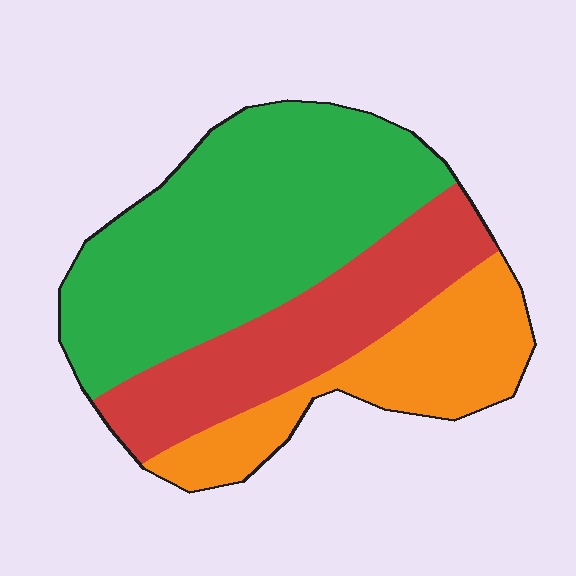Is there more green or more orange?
Green.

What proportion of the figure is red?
Red covers 27% of the figure.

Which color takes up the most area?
Green, at roughly 50%.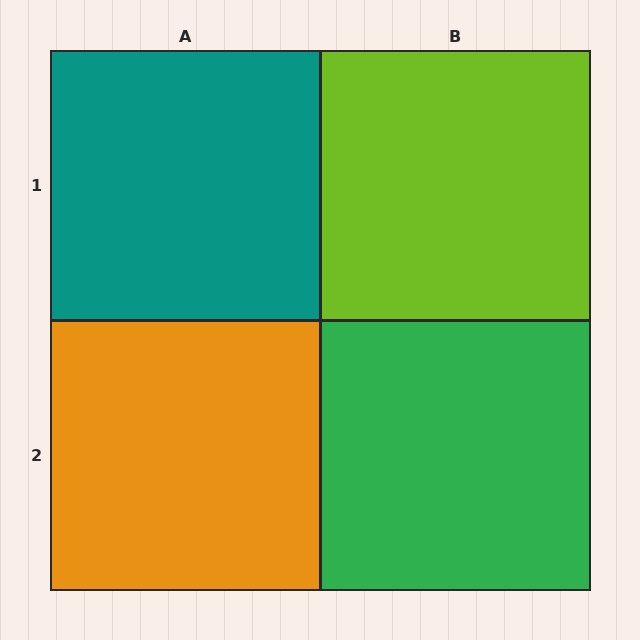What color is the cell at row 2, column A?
Orange.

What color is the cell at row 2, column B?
Green.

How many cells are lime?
1 cell is lime.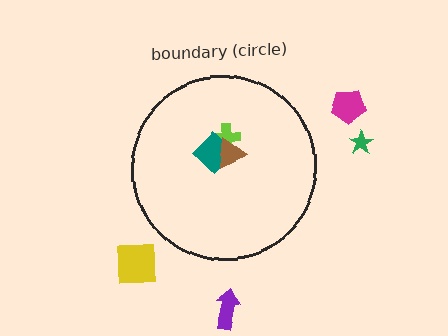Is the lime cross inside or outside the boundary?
Inside.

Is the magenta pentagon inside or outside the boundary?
Outside.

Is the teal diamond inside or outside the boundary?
Inside.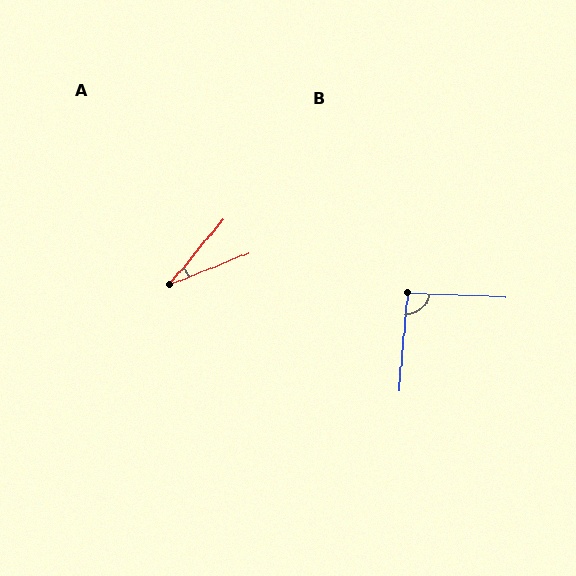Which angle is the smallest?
A, at approximately 29 degrees.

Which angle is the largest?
B, at approximately 92 degrees.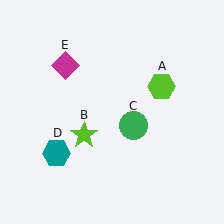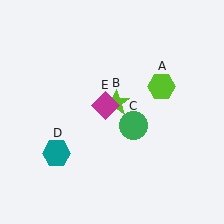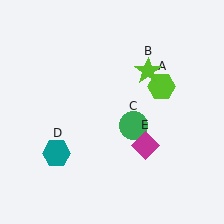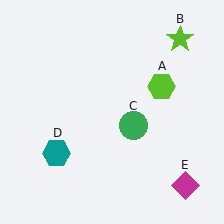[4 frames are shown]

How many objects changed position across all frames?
2 objects changed position: lime star (object B), magenta diamond (object E).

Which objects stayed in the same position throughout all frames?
Lime hexagon (object A) and green circle (object C) and teal hexagon (object D) remained stationary.